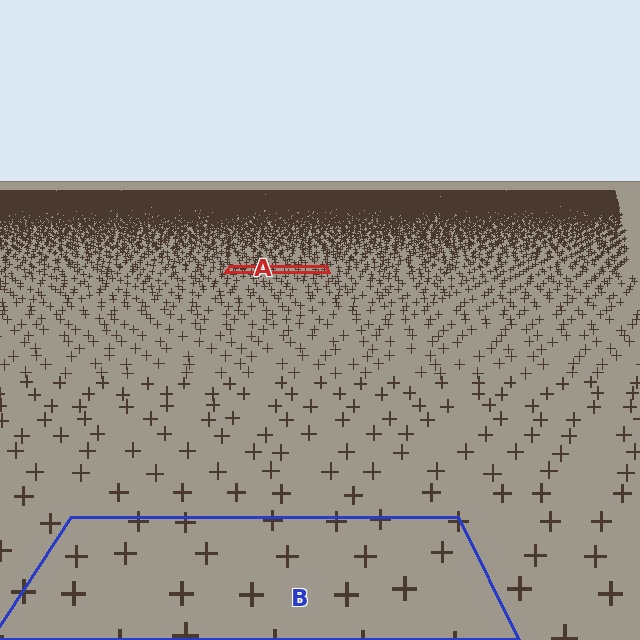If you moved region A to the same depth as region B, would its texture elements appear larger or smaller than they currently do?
They would appear larger. At a closer depth, the same texture elements are projected at a bigger on-screen size.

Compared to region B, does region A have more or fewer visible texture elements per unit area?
Region A has more texture elements per unit area — they are packed more densely because it is farther away.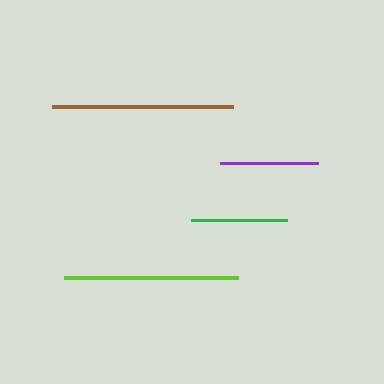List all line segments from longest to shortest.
From longest to shortest: brown, lime, purple, green.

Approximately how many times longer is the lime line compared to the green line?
The lime line is approximately 1.8 times the length of the green line.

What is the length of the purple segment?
The purple segment is approximately 98 pixels long.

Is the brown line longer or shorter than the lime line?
The brown line is longer than the lime line.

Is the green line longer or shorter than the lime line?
The lime line is longer than the green line.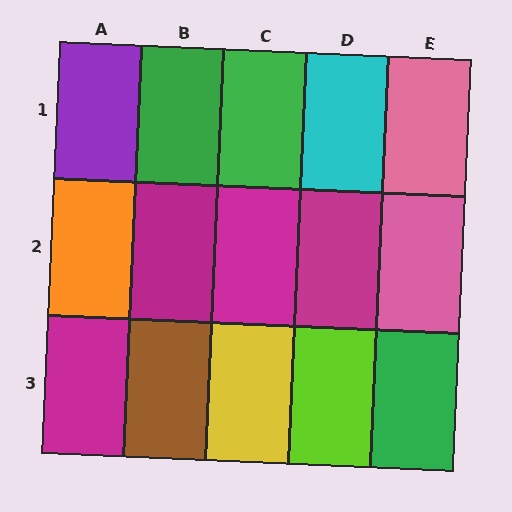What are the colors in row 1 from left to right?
Purple, green, green, cyan, pink.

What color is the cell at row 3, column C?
Yellow.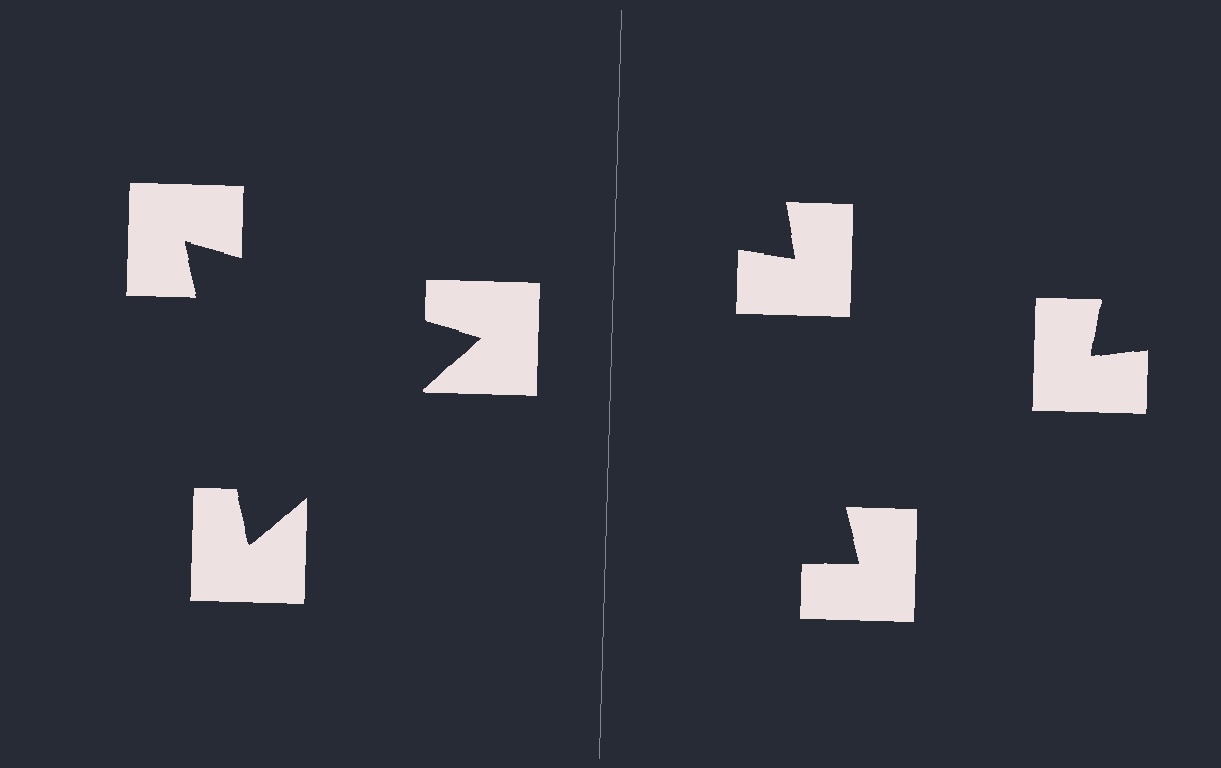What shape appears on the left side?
An illusory triangle.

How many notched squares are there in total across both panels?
6 — 3 on each side.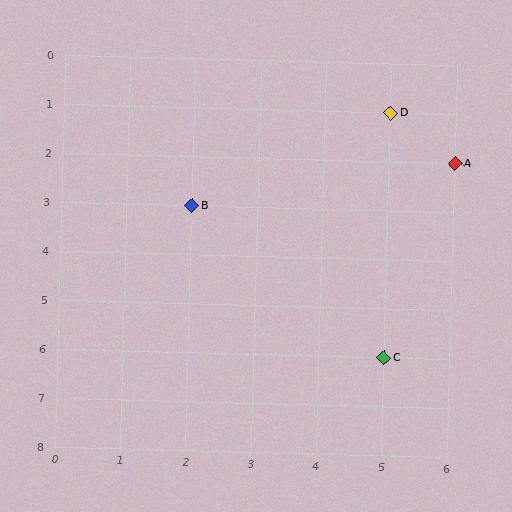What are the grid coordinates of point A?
Point A is at grid coordinates (6, 2).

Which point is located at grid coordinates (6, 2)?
Point A is at (6, 2).